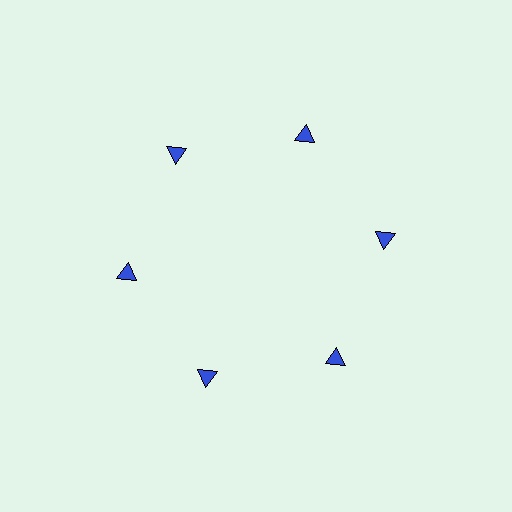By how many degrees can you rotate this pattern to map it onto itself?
The pattern maps onto itself every 60 degrees of rotation.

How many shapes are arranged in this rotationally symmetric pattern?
There are 6 shapes, arranged in 6 groups of 1.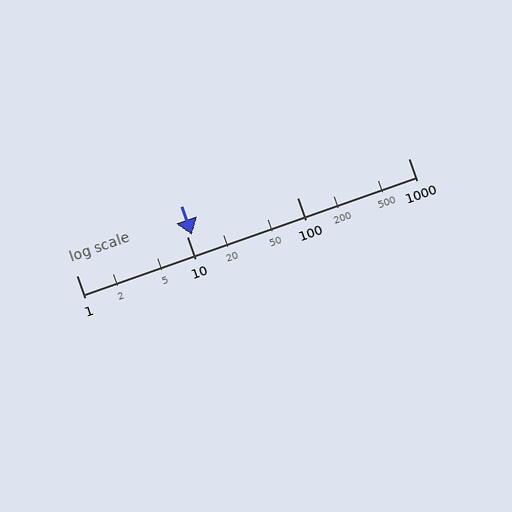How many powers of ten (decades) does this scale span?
The scale spans 3 decades, from 1 to 1000.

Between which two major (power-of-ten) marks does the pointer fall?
The pointer is between 10 and 100.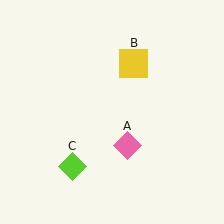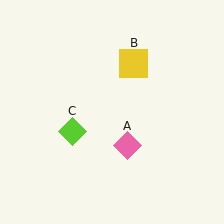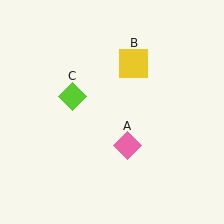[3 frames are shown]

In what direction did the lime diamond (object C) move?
The lime diamond (object C) moved up.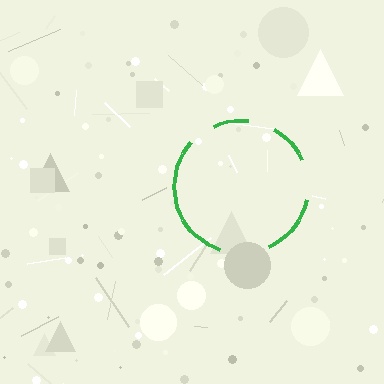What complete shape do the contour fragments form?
The contour fragments form a circle.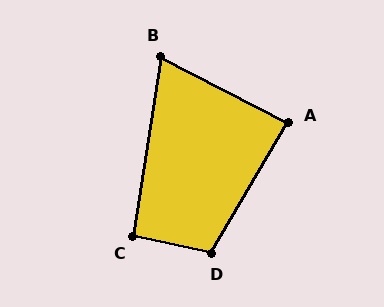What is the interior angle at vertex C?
Approximately 94 degrees (approximately right).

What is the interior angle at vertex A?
Approximately 86 degrees (approximately right).